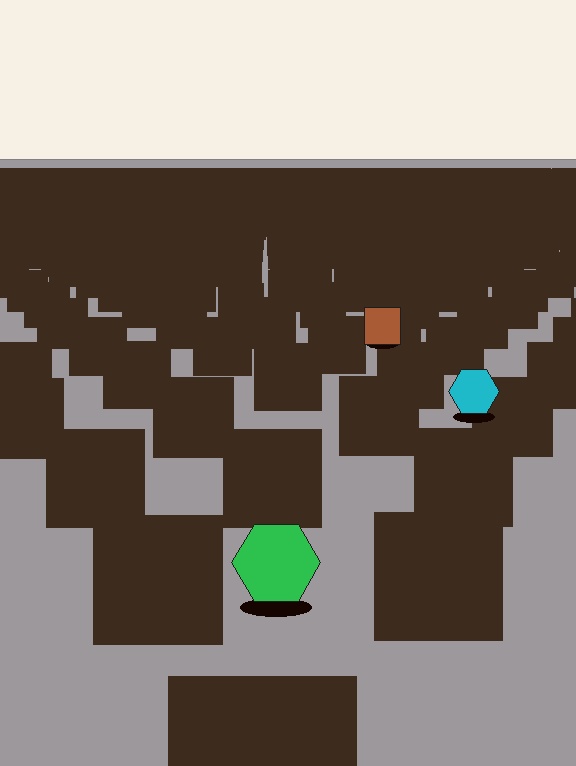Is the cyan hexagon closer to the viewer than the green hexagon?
No. The green hexagon is closer — you can tell from the texture gradient: the ground texture is coarser near it.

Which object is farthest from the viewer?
The brown square is farthest from the viewer. It appears smaller and the ground texture around it is denser.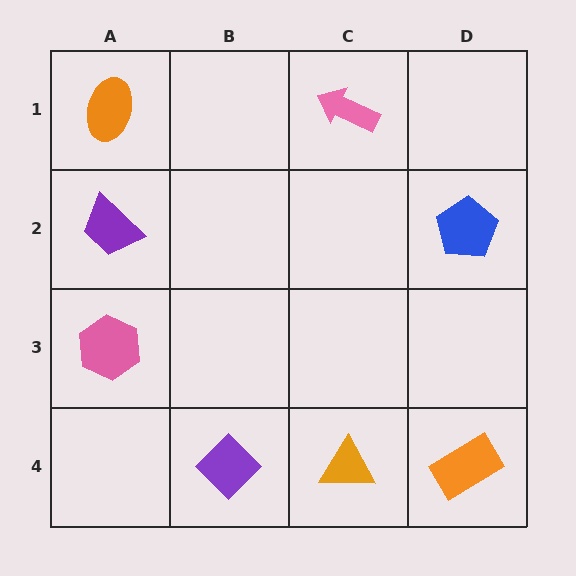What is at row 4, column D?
An orange rectangle.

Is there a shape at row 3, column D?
No, that cell is empty.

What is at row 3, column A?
A pink hexagon.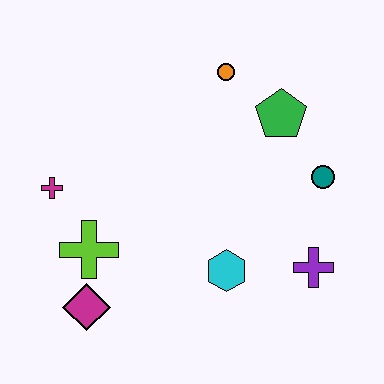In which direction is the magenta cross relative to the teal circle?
The magenta cross is to the left of the teal circle.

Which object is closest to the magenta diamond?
The lime cross is closest to the magenta diamond.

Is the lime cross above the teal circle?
No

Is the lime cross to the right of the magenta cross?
Yes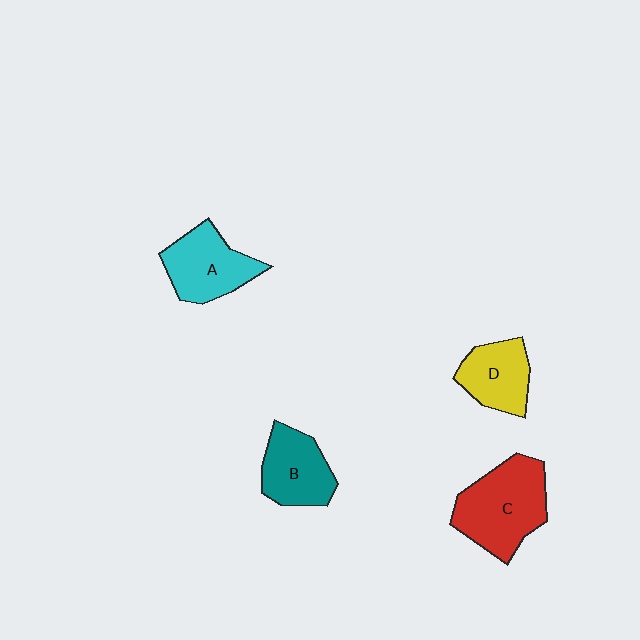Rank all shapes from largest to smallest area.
From largest to smallest: C (red), A (cyan), B (teal), D (yellow).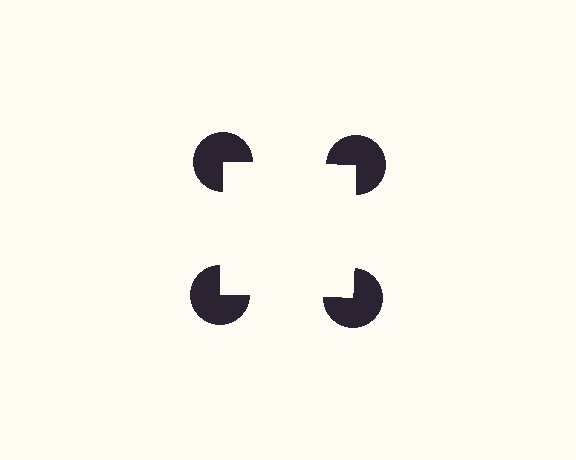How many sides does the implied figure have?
4 sides.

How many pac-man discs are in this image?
There are 4 — one at each vertex of the illusory square.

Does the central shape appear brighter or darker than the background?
It typically appears slightly brighter than the background, even though no actual brightness change is drawn.